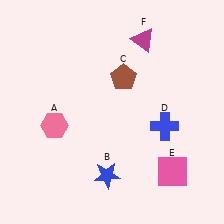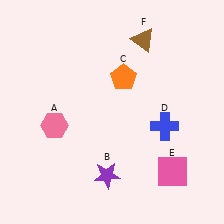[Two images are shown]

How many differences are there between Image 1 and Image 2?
There are 3 differences between the two images.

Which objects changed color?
B changed from blue to purple. C changed from brown to orange. F changed from magenta to brown.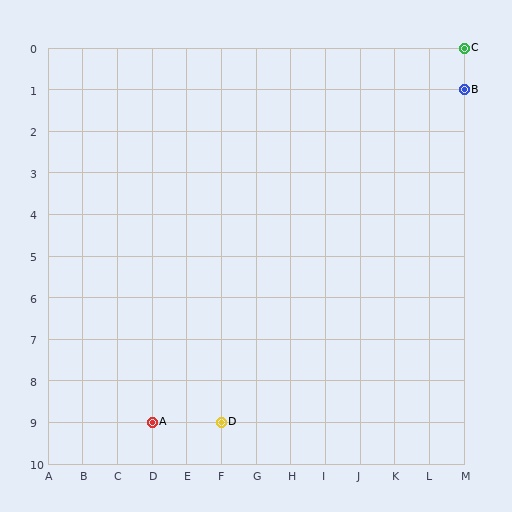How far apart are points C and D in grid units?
Points C and D are 7 columns and 9 rows apart (about 11.4 grid units diagonally).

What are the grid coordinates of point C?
Point C is at grid coordinates (M, 0).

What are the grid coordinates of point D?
Point D is at grid coordinates (F, 9).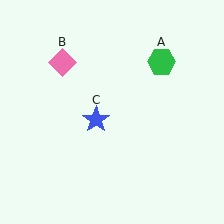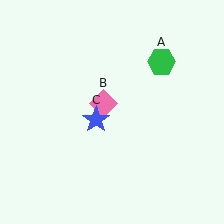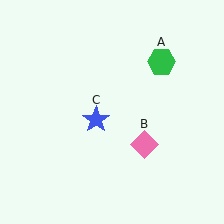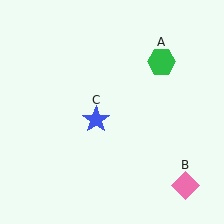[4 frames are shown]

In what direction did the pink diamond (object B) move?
The pink diamond (object B) moved down and to the right.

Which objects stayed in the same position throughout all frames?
Green hexagon (object A) and blue star (object C) remained stationary.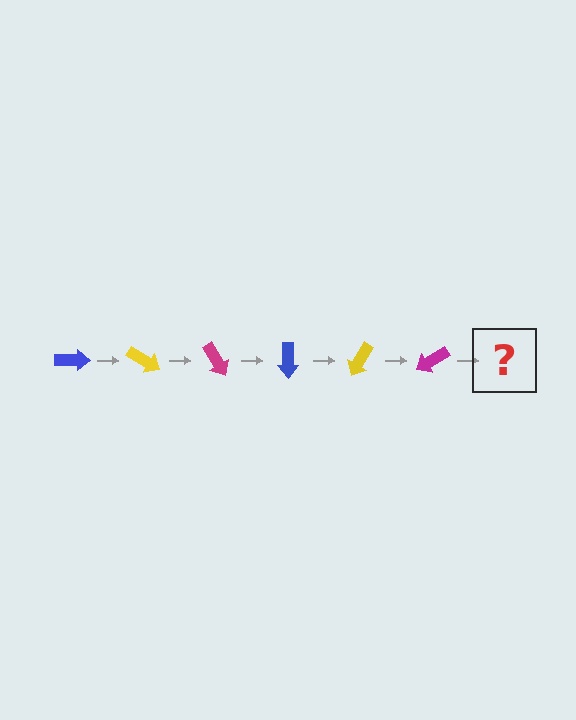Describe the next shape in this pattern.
It should be a blue arrow, rotated 180 degrees from the start.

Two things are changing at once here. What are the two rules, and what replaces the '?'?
The two rules are that it rotates 30 degrees each step and the color cycles through blue, yellow, and magenta. The '?' should be a blue arrow, rotated 180 degrees from the start.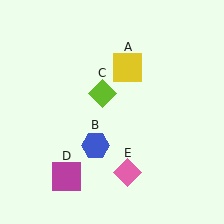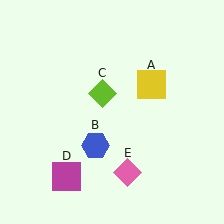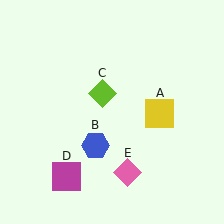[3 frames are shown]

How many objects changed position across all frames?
1 object changed position: yellow square (object A).